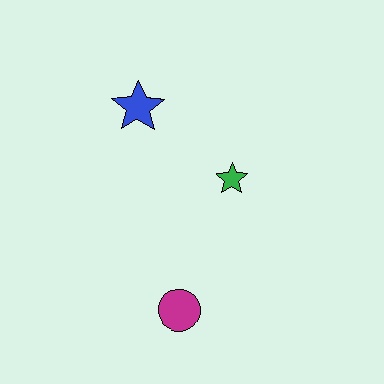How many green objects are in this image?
There is 1 green object.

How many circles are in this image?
There is 1 circle.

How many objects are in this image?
There are 3 objects.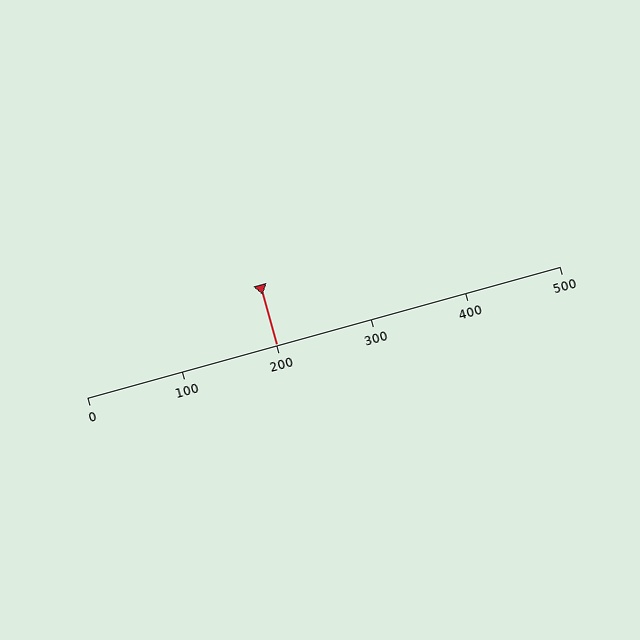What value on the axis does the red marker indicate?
The marker indicates approximately 200.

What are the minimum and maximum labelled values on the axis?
The axis runs from 0 to 500.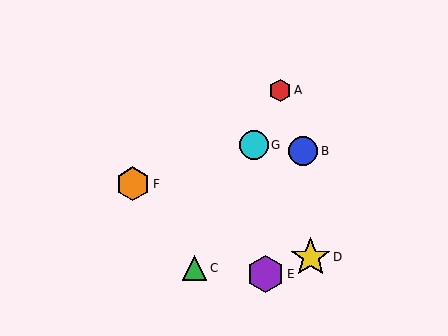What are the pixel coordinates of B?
Object B is at (303, 151).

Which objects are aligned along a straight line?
Objects A, C, G are aligned along a straight line.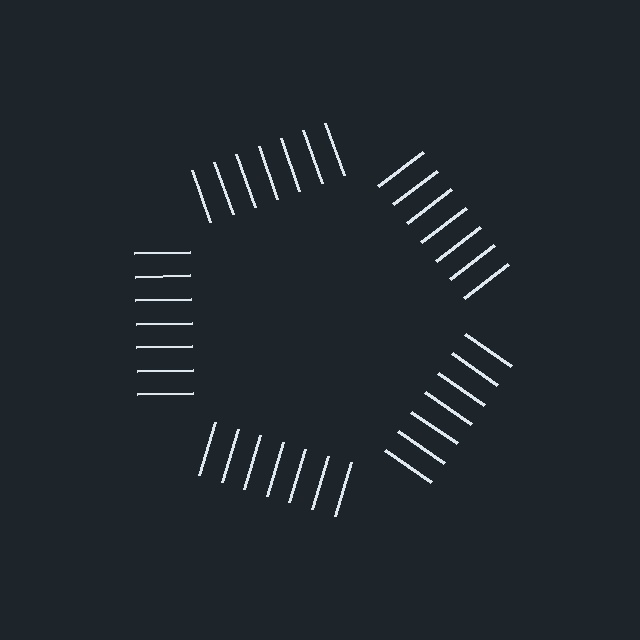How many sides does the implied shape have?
5 sides — the line-ends trace a pentagon.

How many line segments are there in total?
35 — 7 along each of the 5 edges.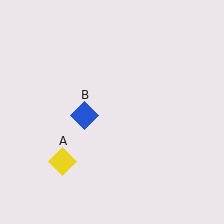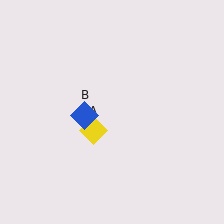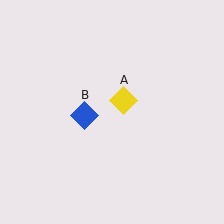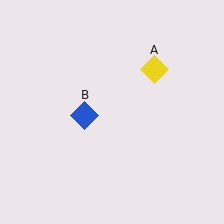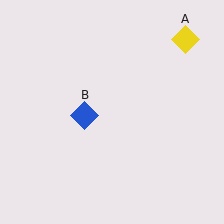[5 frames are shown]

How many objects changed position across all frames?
1 object changed position: yellow diamond (object A).